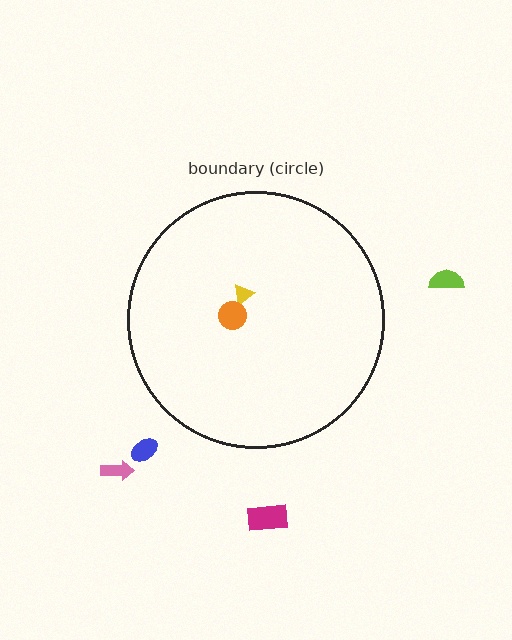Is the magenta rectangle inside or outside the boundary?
Outside.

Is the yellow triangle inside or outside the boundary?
Inside.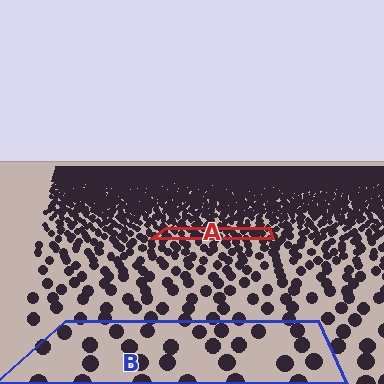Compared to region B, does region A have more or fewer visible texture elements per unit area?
Region A has more texture elements per unit area — they are packed more densely because it is farther away.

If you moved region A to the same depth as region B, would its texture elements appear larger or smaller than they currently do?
They would appear larger. At a closer depth, the same texture elements are projected at a bigger on-screen size.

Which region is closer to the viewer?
Region B is closer. The texture elements there are larger and more spread out.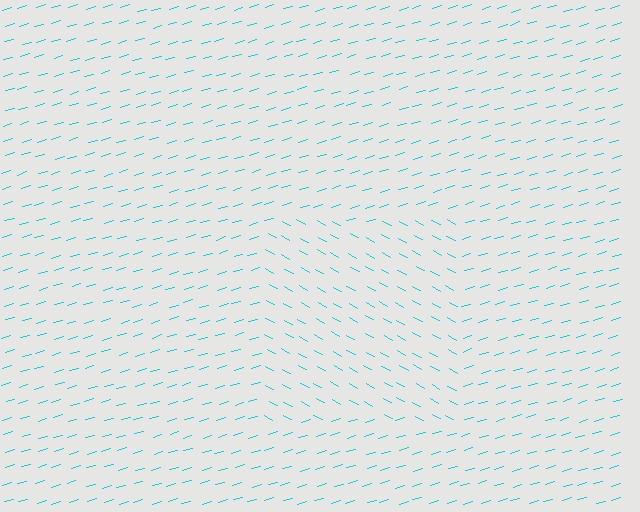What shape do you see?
I see a rectangle.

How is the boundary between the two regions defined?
The boundary is defined purely by a change in line orientation (approximately 45 degrees difference). All lines are the same color and thickness.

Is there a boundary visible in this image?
Yes, there is a texture boundary formed by a change in line orientation.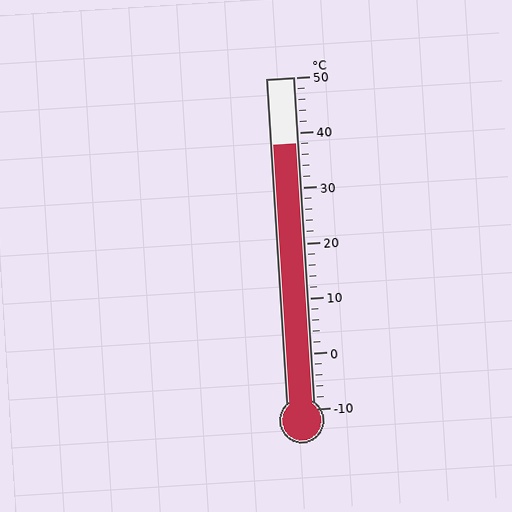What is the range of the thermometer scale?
The thermometer scale ranges from -10°C to 50°C.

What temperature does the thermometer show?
The thermometer shows approximately 38°C.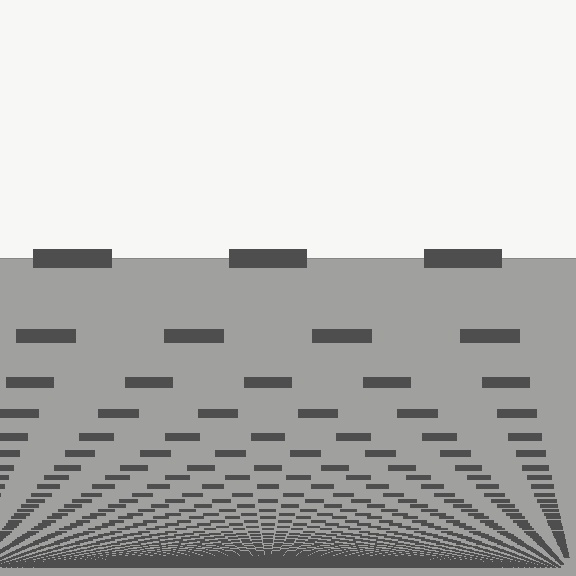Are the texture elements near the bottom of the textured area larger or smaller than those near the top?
Smaller. The gradient is inverted — elements near the bottom are smaller and denser.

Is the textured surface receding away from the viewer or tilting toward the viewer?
The surface appears to tilt toward the viewer. Texture elements get larger and sparser toward the top.